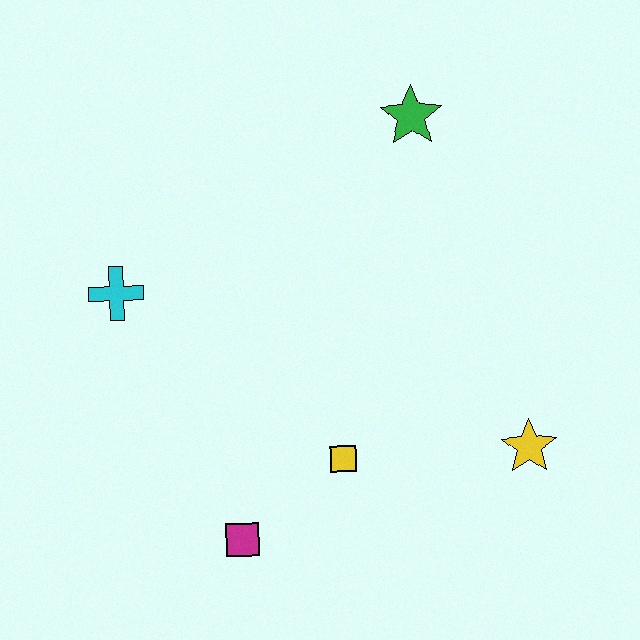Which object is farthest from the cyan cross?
The yellow star is farthest from the cyan cross.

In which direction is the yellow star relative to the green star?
The yellow star is below the green star.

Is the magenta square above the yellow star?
No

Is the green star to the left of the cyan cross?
No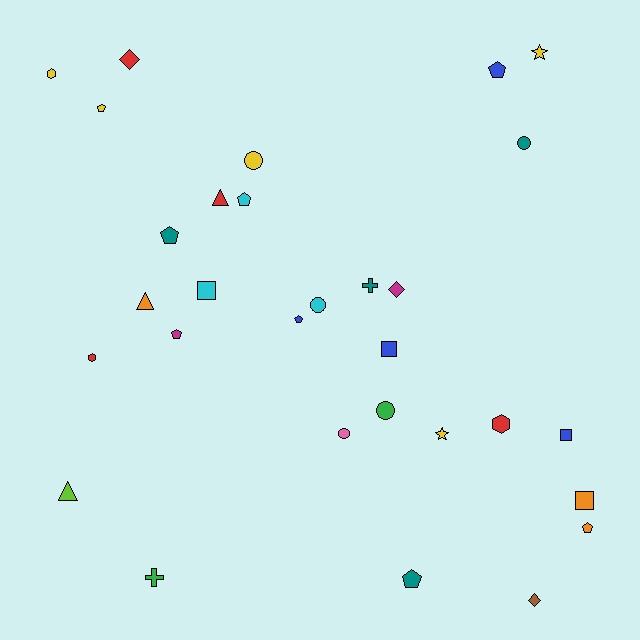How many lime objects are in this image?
There is 1 lime object.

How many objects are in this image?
There are 30 objects.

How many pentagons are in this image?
There are 8 pentagons.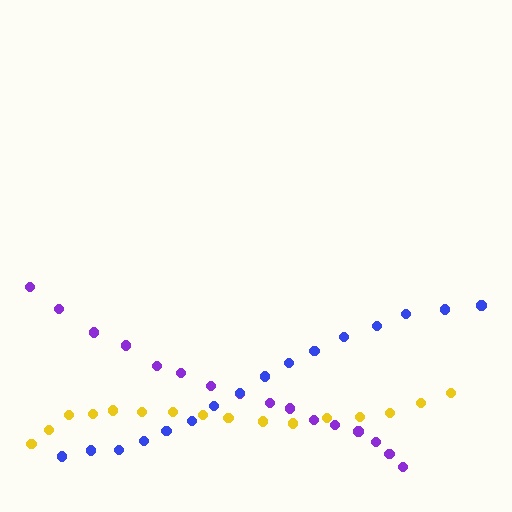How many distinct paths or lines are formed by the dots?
There are 3 distinct paths.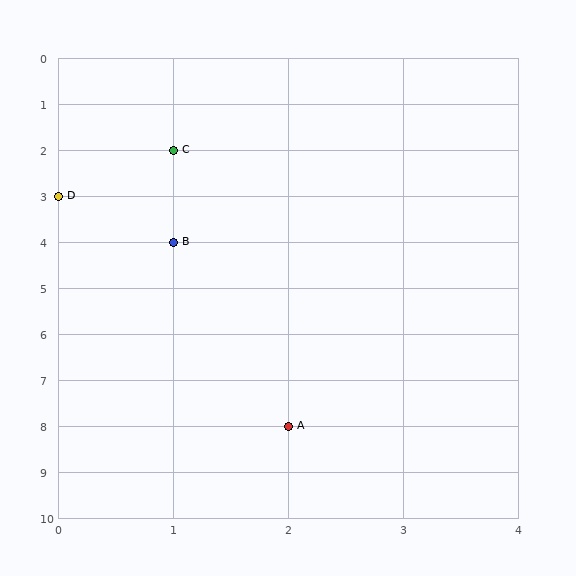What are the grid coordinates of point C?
Point C is at grid coordinates (1, 2).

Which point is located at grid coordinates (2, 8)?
Point A is at (2, 8).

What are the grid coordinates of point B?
Point B is at grid coordinates (1, 4).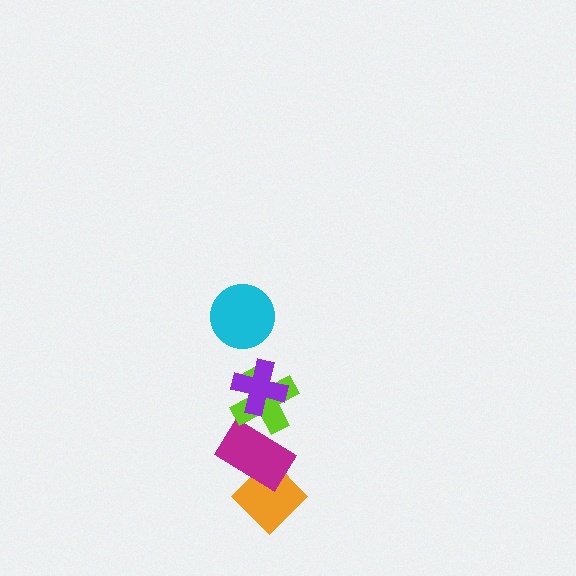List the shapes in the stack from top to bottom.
From top to bottom: the cyan circle, the purple cross, the lime cross, the magenta rectangle, the orange diamond.